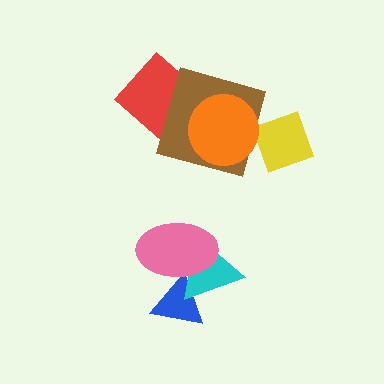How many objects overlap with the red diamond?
1 object overlaps with the red diamond.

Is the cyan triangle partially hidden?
Yes, it is partially covered by another shape.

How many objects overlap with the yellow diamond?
1 object overlaps with the yellow diamond.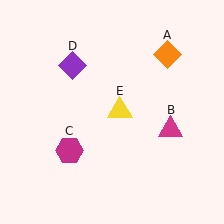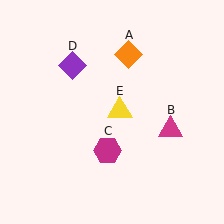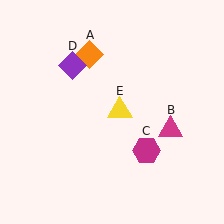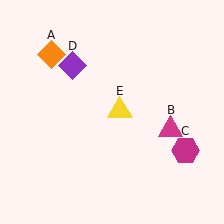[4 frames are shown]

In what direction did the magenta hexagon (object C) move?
The magenta hexagon (object C) moved right.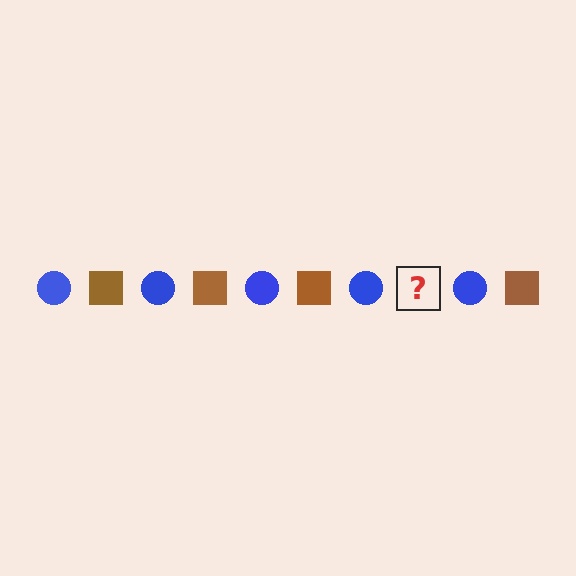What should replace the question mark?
The question mark should be replaced with a brown square.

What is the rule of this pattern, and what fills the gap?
The rule is that the pattern alternates between blue circle and brown square. The gap should be filled with a brown square.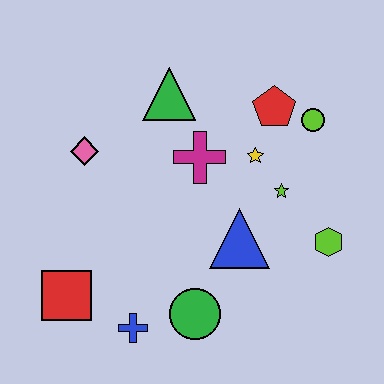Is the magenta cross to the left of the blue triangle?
Yes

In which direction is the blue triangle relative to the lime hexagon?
The blue triangle is to the left of the lime hexagon.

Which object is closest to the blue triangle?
The lime star is closest to the blue triangle.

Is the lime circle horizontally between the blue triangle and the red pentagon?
No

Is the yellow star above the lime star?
Yes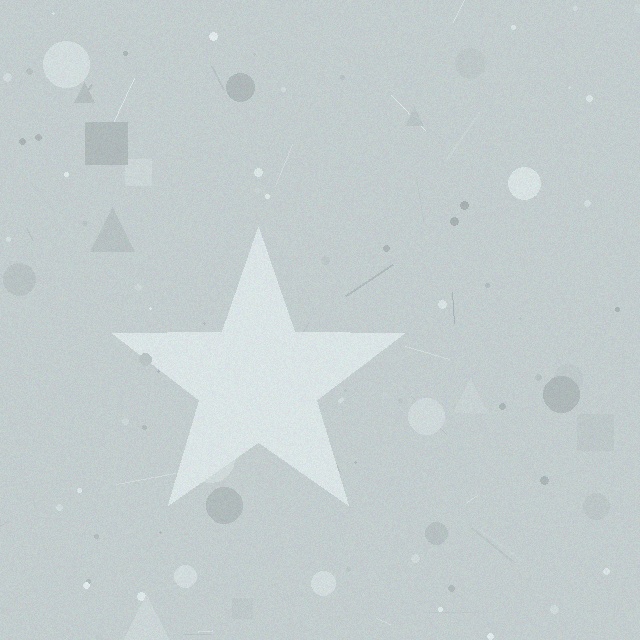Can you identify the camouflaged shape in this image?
The camouflaged shape is a star.